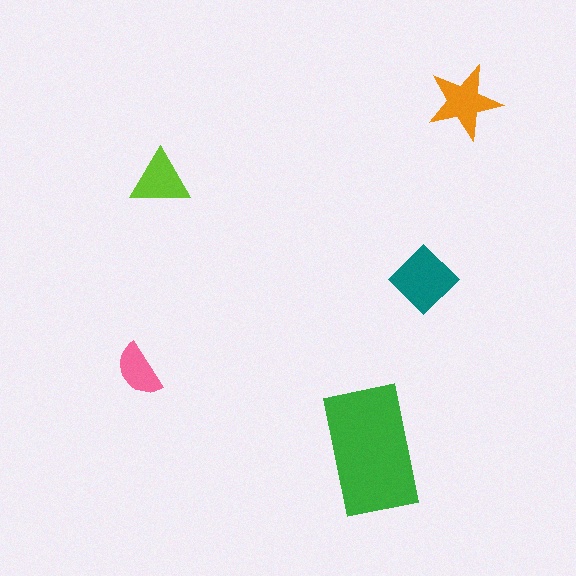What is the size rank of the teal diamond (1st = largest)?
2nd.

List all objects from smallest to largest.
The pink semicircle, the lime triangle, the orange star, the teal diamond, the green rectangle.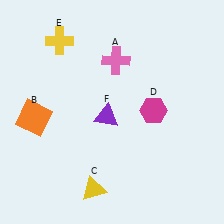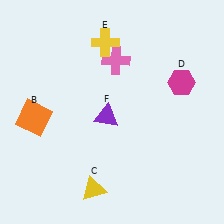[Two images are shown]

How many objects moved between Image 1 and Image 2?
2 objects moved between the two images.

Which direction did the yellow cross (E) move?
The yellow cross (E) moved right.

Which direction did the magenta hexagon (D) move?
The magenta hexagon (D) moved up.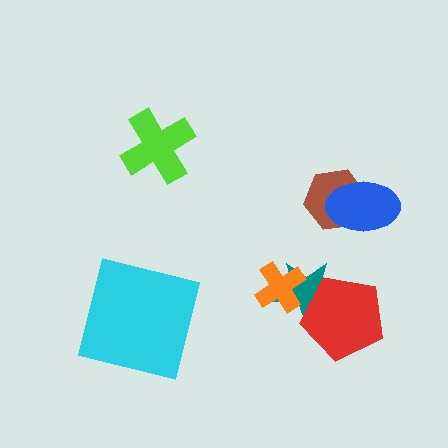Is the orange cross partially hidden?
No, no other shape covers it.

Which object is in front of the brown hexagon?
The blue ellipse is in front of the brown hexagon.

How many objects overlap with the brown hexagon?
1 object overlaps with the brown hexagon.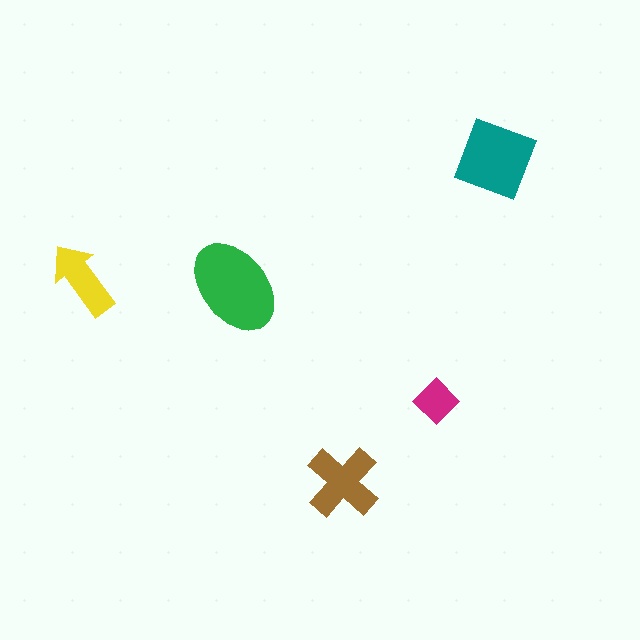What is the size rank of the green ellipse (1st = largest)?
1st.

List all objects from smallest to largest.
The magenta diamond, the yellow arrow, the brown cross, the teal square, the green ellipse.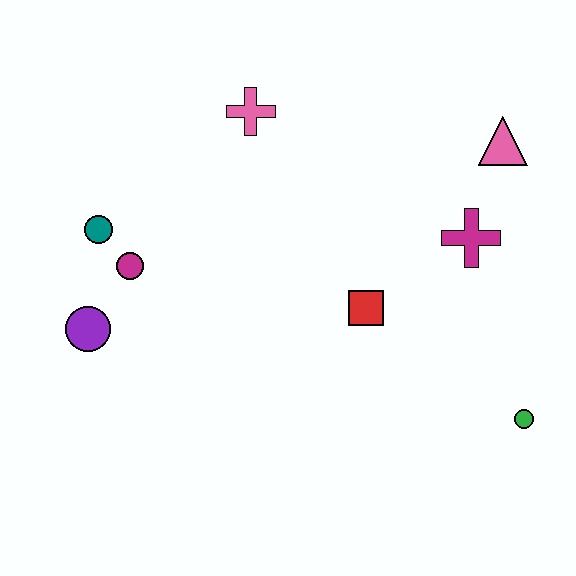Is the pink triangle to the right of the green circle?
No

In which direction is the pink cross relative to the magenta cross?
The pink cross is to the left of the magenta cross.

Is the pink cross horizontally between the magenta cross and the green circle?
No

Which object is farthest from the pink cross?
The green circle is farthest from the pink cross.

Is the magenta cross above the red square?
Yes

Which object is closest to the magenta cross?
The pink triangle is closest to the magenta cross.